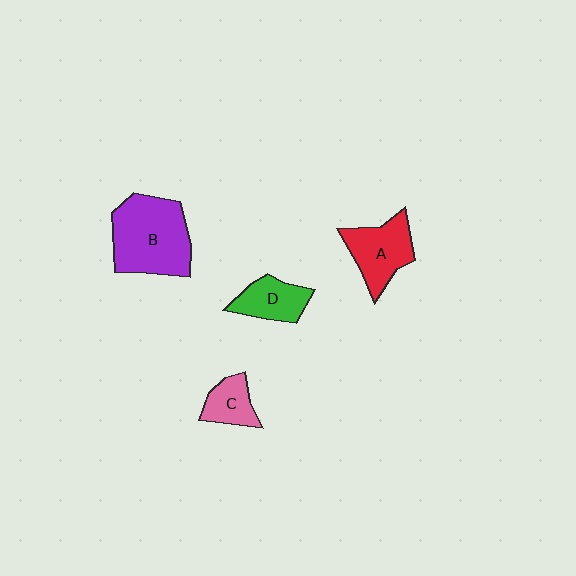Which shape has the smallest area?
Shape C (pink).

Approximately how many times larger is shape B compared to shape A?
Approximately 1.6 times.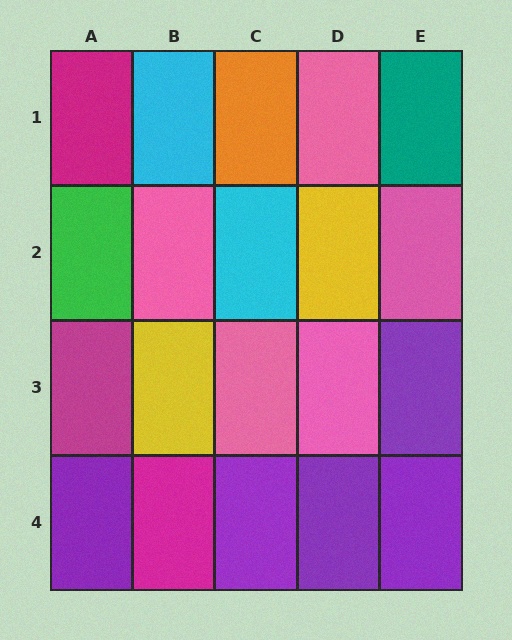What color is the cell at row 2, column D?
Yellow.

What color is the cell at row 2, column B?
Pink.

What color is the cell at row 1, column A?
Magenta.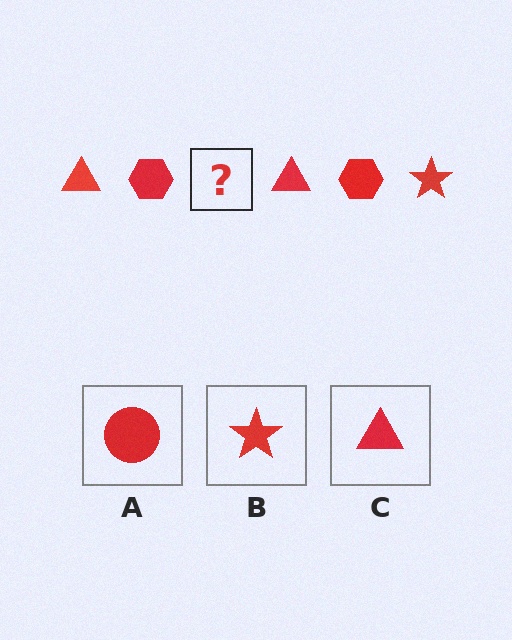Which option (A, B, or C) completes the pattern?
B.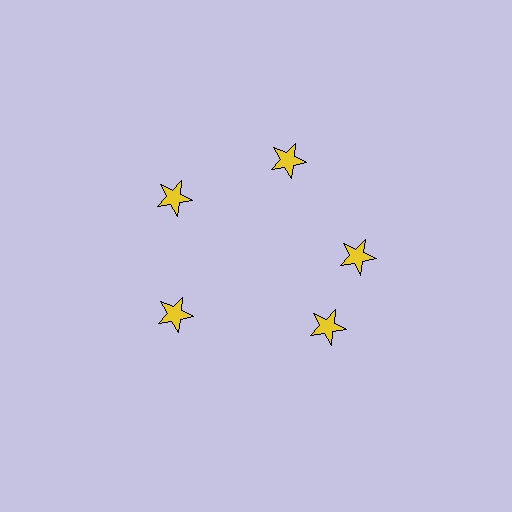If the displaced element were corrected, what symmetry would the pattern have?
It would have 5-fold rotational symmetry — the pattern would map onto itself every 72 degrees.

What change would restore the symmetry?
The symmetry would be restored by rotating it back into even spacing with its neighbors so that all 5 stars sit at equal angles and equal distance from the center.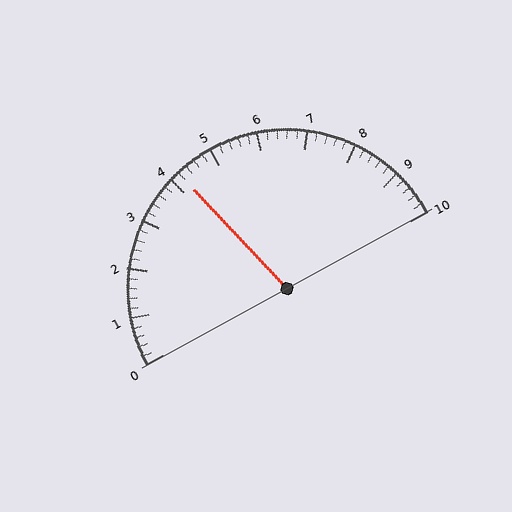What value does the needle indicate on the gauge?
The needle indicates approximately 4.2.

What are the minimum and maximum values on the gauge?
The gauge ranges from 0 to 10.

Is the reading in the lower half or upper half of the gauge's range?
The reading is in the lower half of the range (0 to 10).